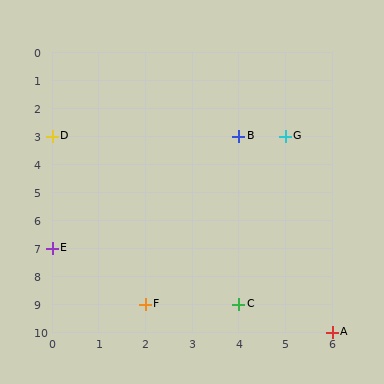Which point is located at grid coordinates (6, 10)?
Point A is at (6, 10).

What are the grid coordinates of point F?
Point F is at grid coordinates (2, 9).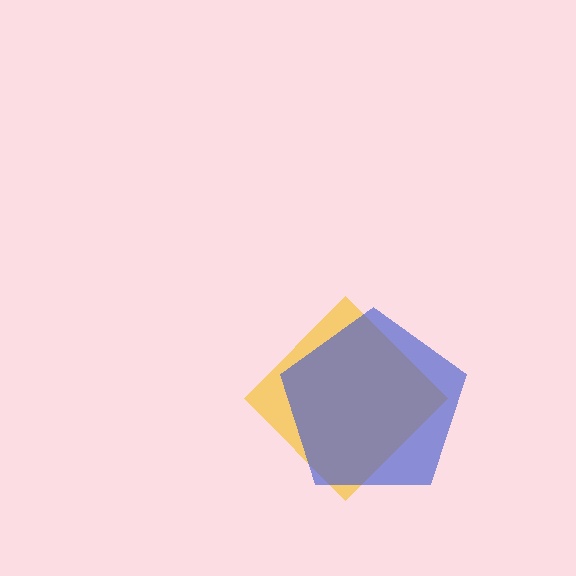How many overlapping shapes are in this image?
There are 2 overlapping shapes in the image.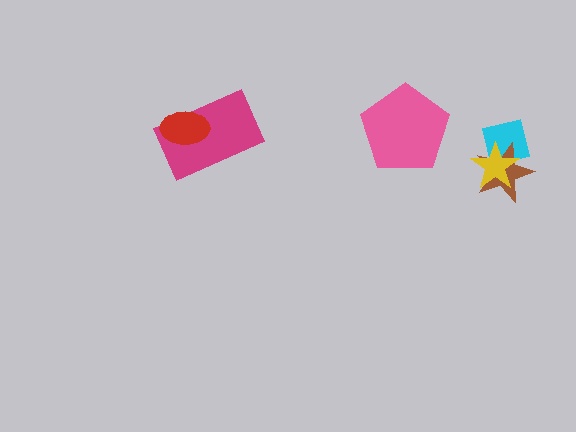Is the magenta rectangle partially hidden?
Yes, it is partially covered by another shape.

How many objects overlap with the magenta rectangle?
1 object overlaps with the magenta rectangle.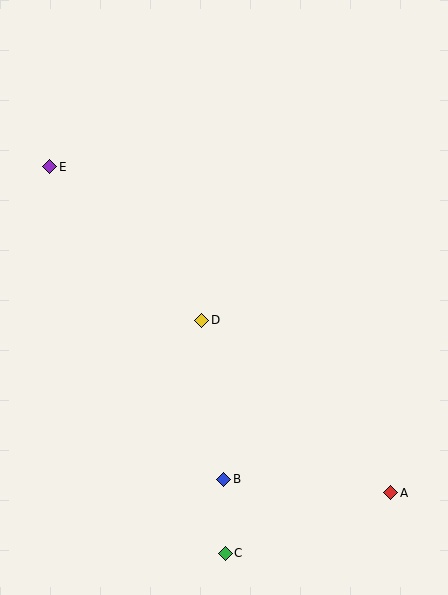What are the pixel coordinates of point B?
Point B is at (224, 479).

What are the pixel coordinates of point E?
Point E is at (50, 167).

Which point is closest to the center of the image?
Point D at (202, 320) is closest to the center.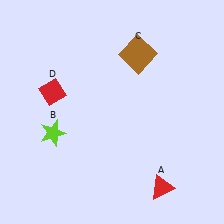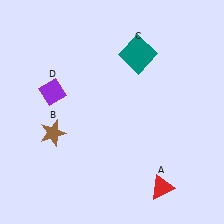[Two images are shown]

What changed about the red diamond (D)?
In Image 1, D is red. In Image 2, it changed to purple.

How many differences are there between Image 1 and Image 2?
There are 3 differences between the two images.